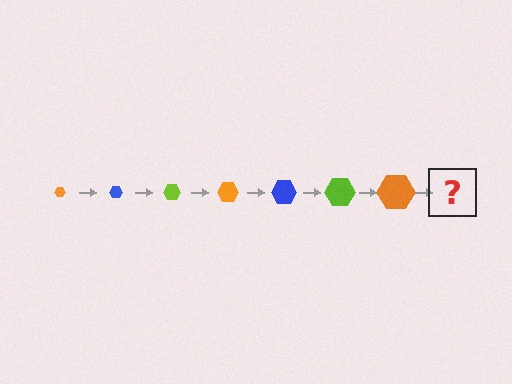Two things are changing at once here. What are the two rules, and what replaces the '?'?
The two rules are that the hexagon grows larger each step and the color cycles through orange, blue, and lime. The '?' should be a blue hexagon, larger than the previous one.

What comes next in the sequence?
The next element should be a blue hexagon, larger than the previous one.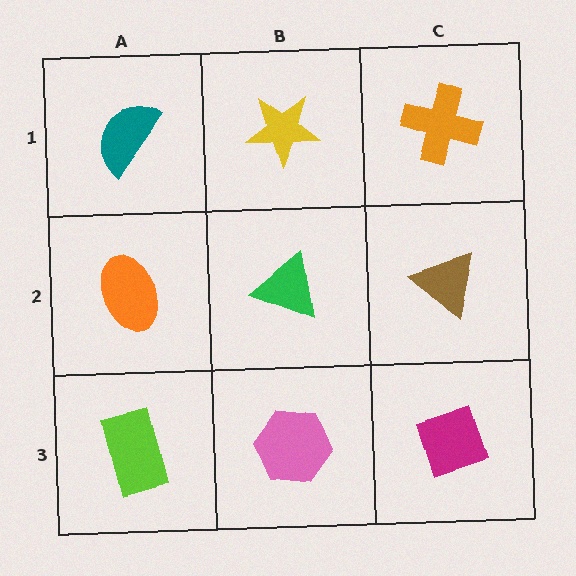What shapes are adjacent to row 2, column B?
A yellow star (row 1, column B), a pink hexagon (row 3, column B), an orange ellipse (row 2, column A), a brown triangle (row 2, column C).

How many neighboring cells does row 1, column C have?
2.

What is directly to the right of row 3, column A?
A pink hexagon.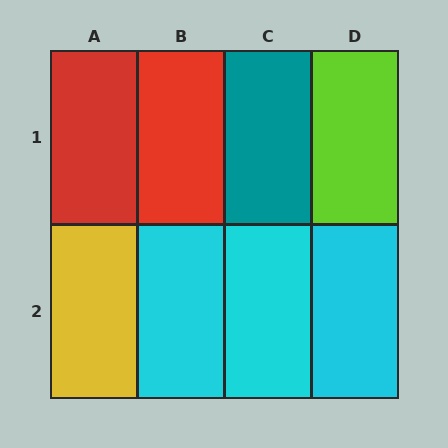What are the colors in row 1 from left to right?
Red, red, teal, lime.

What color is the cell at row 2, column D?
Cyan.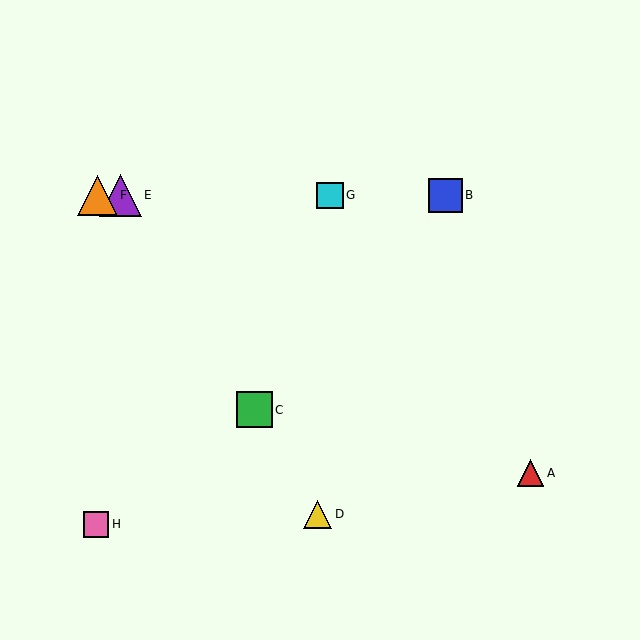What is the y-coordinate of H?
Object H is at y≈524.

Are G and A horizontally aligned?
No, G is at y≈196 and A is at y≈473.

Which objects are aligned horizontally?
Objects B, E, F, G are aligned horizontally.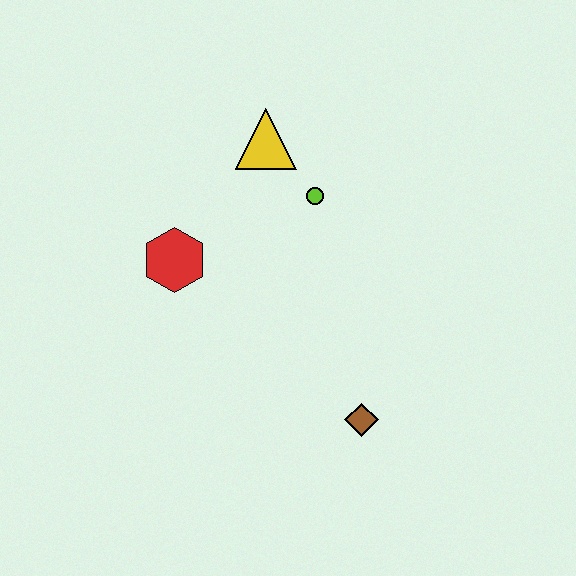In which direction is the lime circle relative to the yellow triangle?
The lime circle is below the yellow triangle.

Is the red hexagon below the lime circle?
Yes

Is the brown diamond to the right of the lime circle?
Yes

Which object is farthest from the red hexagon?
The brown diamond is farthest from the red hexagon.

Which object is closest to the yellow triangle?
The lime circle is closest to the yellow triangle.